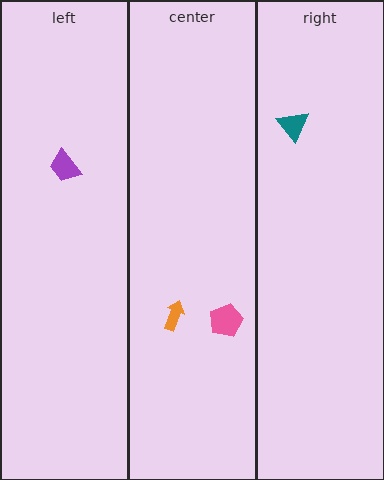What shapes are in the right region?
The teal triangle.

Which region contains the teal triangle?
The right region.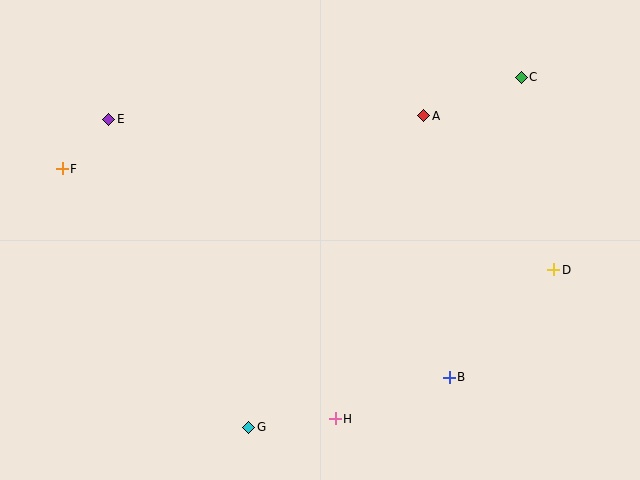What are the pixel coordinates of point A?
Point A is at (424, 116).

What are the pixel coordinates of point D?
Point D is at (554, 270).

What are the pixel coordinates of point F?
Point F is at (62, 169).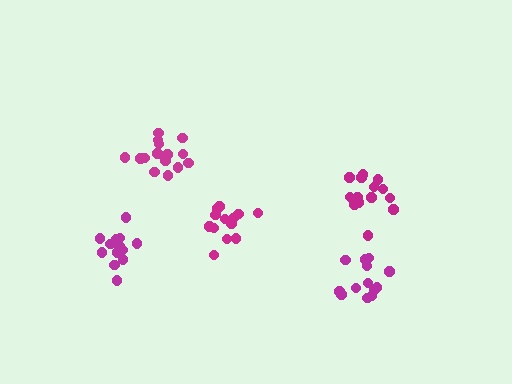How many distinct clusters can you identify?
There are 5 distinct clusters.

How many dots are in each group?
Group 1: 13 dots, Group 2: 13 dots, Group 3: 14 dots, Group 4: 13 dots, Group 5: 16 dots (69 total).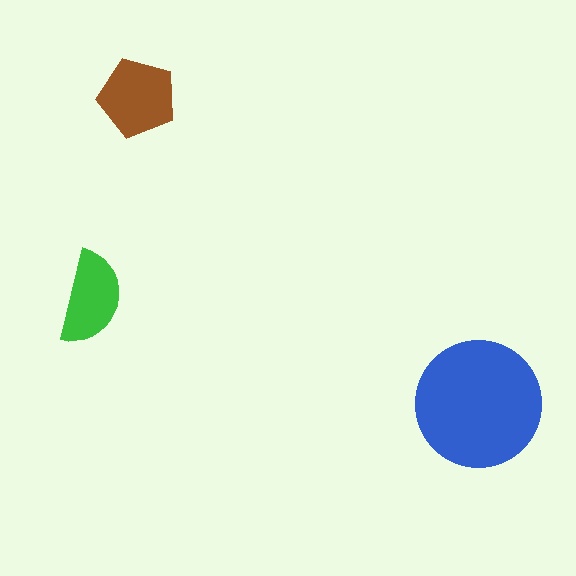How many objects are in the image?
There are 3 objects in the image.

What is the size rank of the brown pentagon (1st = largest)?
2nd.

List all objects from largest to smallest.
The blue circle, the brown pentagon, the green semicircle.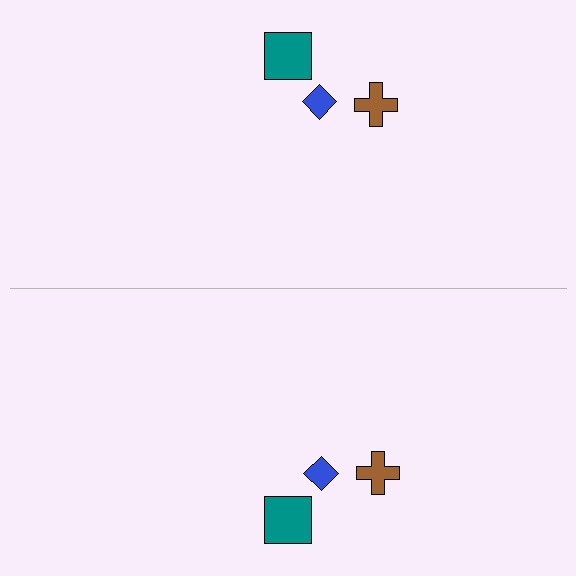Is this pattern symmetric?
Yes, this pattern has bilateral (reflection) symmetry.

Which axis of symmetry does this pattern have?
The pattern has a horizontal axis of symmetry running through the center of the image.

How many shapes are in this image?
There are 6 shapes in this image.